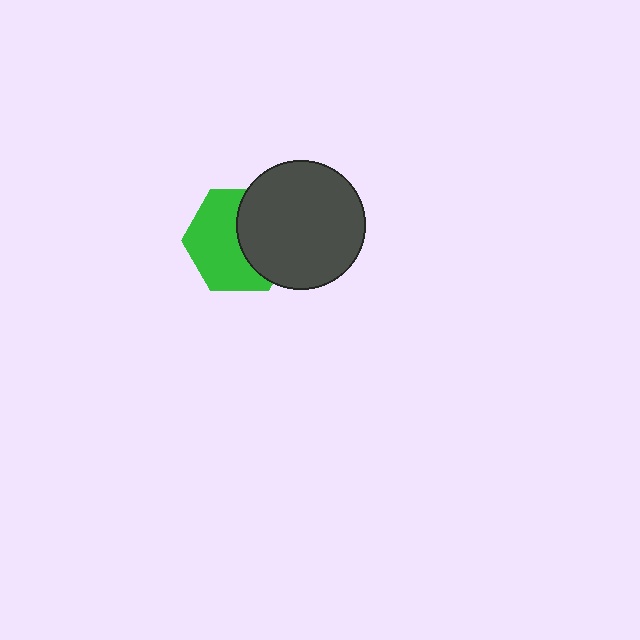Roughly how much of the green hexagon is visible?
About half of it is visible (roughly 57%).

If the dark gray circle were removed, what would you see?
You would see the complete green hexagon.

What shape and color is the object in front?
The object in front is a dark gray circle.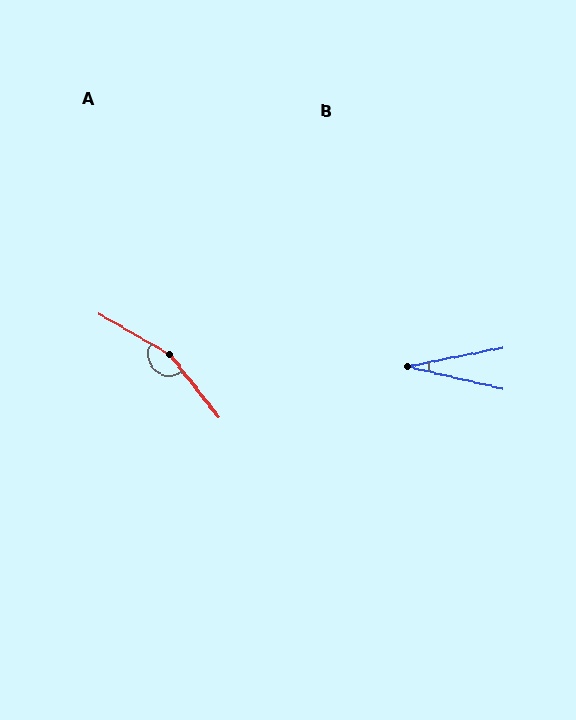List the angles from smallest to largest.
B (24°), A (157°).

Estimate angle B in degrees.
Approximately 24 degrees.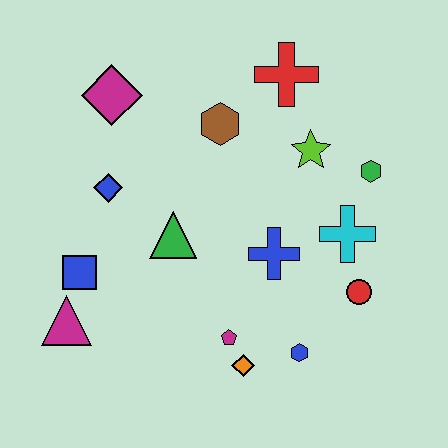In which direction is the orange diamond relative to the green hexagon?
The orange diamond is below the green hexagon.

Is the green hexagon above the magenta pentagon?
Yes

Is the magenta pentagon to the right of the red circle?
No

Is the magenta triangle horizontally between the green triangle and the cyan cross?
No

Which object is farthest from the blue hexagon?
The magenta diamond is farthest from the blue hexagon.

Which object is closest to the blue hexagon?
The orange diamond is closest to the blue hexagon.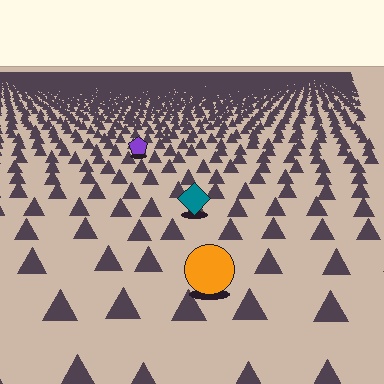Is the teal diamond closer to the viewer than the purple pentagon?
Yes. The teal diamond is closer — you can tell from the texture gradient: the ground texture is coarser near it.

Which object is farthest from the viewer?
The purple pentagon is farthest from the viewer. It appears smaller and the ground texture around it is denser.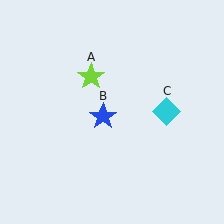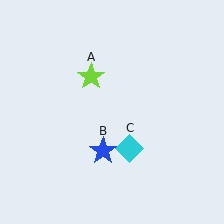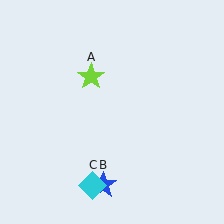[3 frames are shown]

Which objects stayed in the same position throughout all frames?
Lime star (object A) remained stationary.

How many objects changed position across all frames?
2 objects changed position: blue star (object B), cyan diamond (object C).